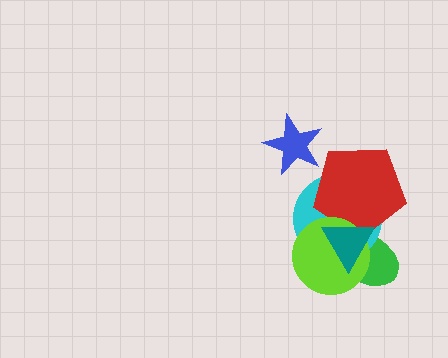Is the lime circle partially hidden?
Yes, it is partially covered by another shape.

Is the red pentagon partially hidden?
Yes, it is partially covered by another shape.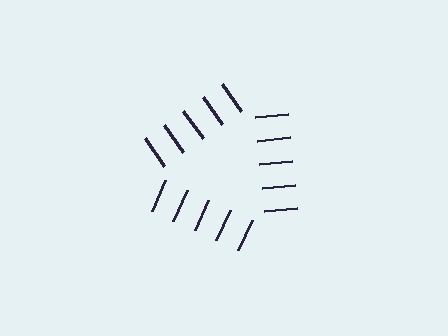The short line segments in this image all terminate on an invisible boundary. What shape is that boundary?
An illusory triangle — the line segments terminate on its edges but no continuous stroke is drawn.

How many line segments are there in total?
15 — 5 along each of the 3 edges.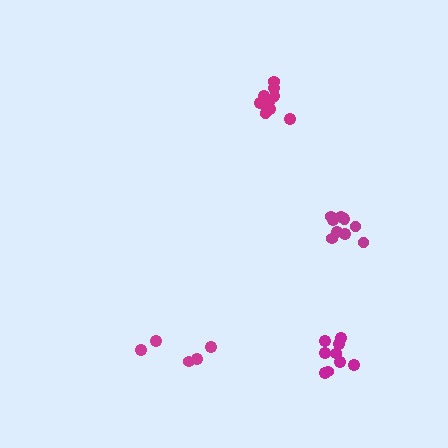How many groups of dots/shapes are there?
There are 4 groups.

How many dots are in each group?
Group 1: 9 dots, Group 2: 5 dots, Group 3: 10 dots, Group 4: 9 dots (33 total).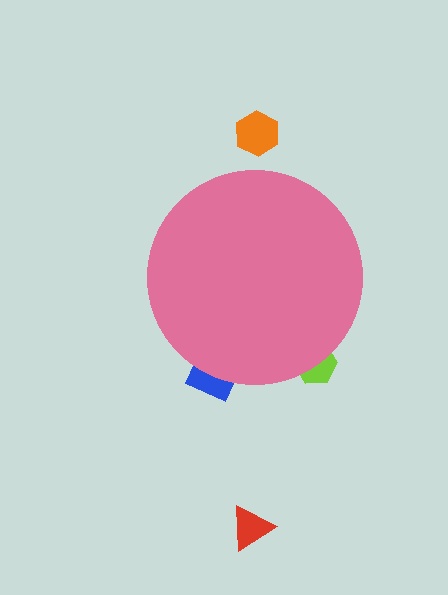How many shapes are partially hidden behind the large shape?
2 shapes are partially hidden.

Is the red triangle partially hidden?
No, the red triangle is fully visible.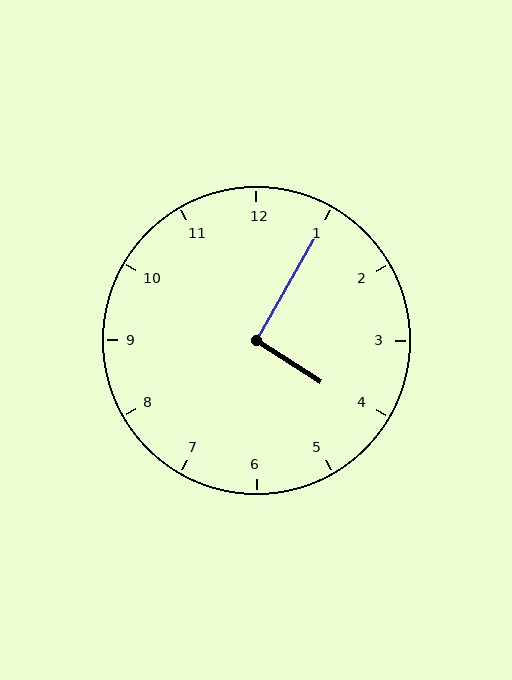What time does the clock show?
4:05.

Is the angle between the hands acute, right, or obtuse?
It is right.